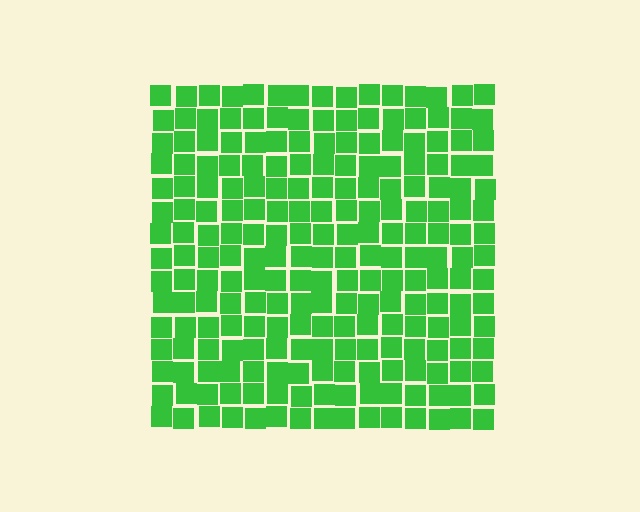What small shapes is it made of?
It is made of small squares.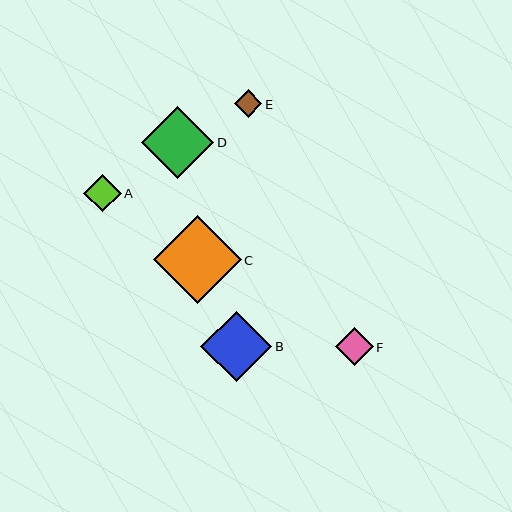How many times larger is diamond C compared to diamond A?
Diamond C is approximately 2.4 times the size of diamond A.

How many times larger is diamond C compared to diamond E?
Diamond C is approximately 3.2 times the size of diamond E.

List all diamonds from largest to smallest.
From largest to smallest: C, D, B, F, A, E.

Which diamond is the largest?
Diamond C is the largest with a size of approximately 88 pixels.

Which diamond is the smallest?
Diamond E is the smallest with a size of approximately 27 pixels.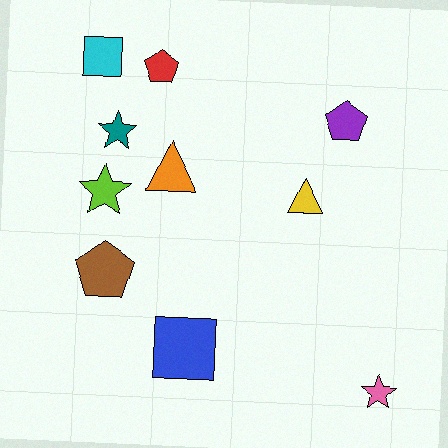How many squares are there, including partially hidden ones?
There are 2 squares.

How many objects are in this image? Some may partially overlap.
There are 10 objects.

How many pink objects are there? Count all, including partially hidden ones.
There is 1 pink object.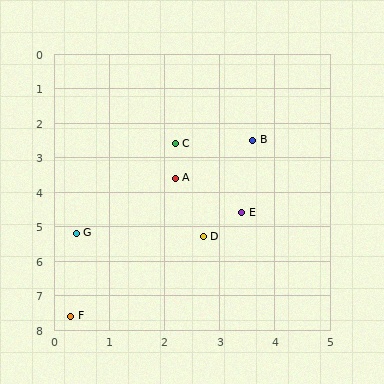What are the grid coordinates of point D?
Point D is at approximately (2.7, 5.3).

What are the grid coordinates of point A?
Point A is at approximately (2.2, 3.6).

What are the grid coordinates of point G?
Point G is at approximately (0.4, 5.2).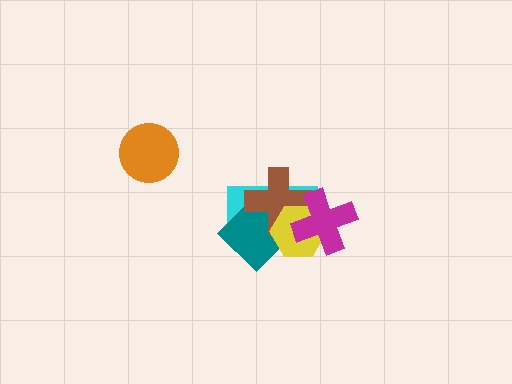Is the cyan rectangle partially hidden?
Yes, it is partially covered by another shape.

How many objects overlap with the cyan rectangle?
4 objects overlap with the cyan rectangle.